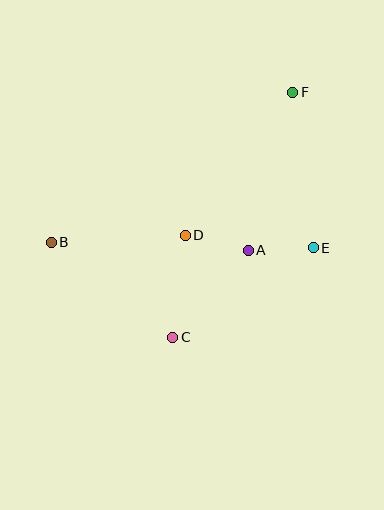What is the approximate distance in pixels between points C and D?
The distance between C and D is approximately 103 pixels.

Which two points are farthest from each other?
Points B and F are farthest from each other.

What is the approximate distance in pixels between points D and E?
The distance between D and E is approximately 128 pixels.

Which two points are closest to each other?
Points A and D are closest to each other.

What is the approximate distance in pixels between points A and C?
The distance between A and C is approximately 115 pixels.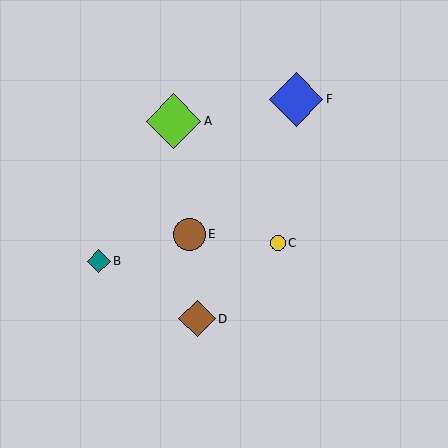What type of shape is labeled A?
Shape A is a lime diamond.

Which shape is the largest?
The lime diamond (labeled A) is the largest.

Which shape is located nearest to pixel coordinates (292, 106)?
The blue diamond (labeled F) at (296, 99) is nearest to that location.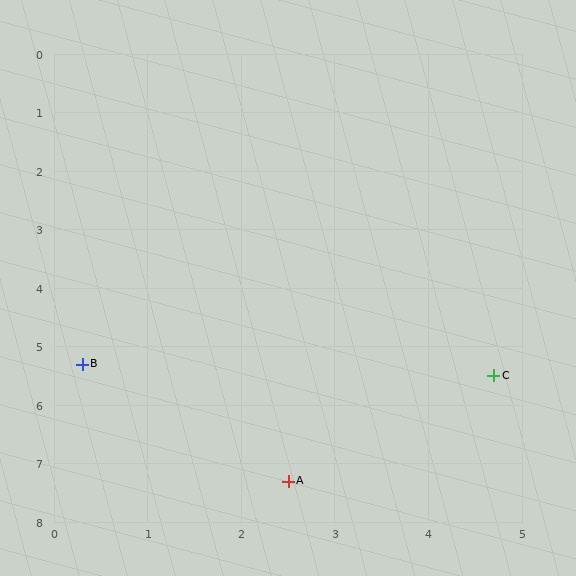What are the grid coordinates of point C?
Point C is at approximately (4.7, 5.5).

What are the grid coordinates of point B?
Point B is at approximately (0.3, 5.3).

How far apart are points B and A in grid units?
Points B and A are about 3.0 grid units apart.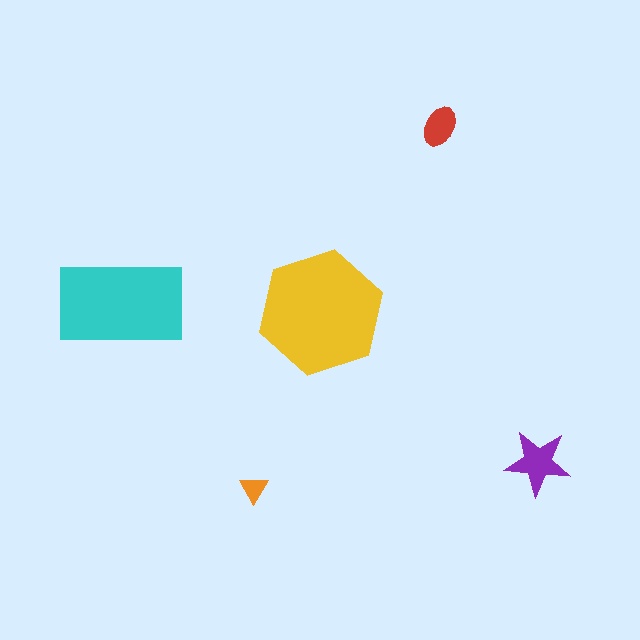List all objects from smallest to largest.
The orange triangle, the red ellipse, the purple star, the cyan rectangle, the yellow hexagon.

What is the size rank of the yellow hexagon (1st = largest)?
1st.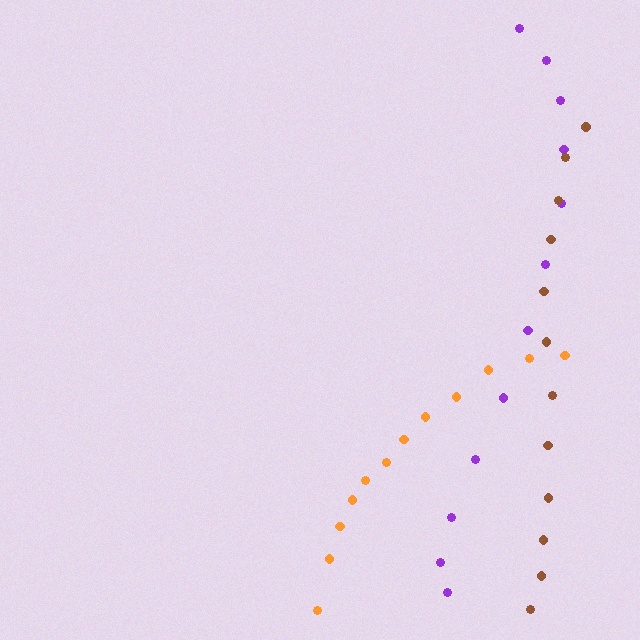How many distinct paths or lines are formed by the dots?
There are 3 distinct paths.